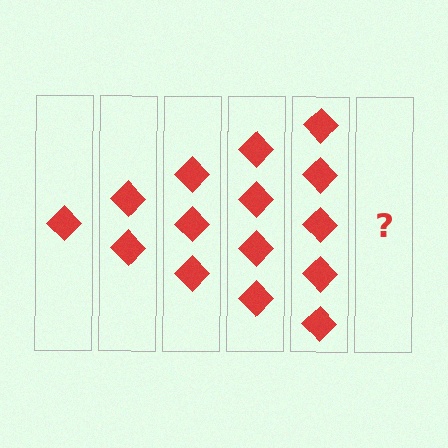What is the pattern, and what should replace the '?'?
The pattern is that each step adds one more diamond. The '?' should be 6 diamonds.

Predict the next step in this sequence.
The next step is 6 diamonds.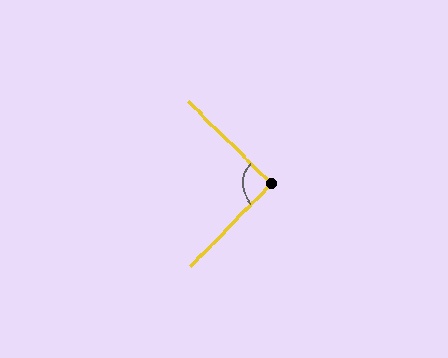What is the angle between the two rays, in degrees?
Approximately 91 degrees.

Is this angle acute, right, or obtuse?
It is approximately a right angle.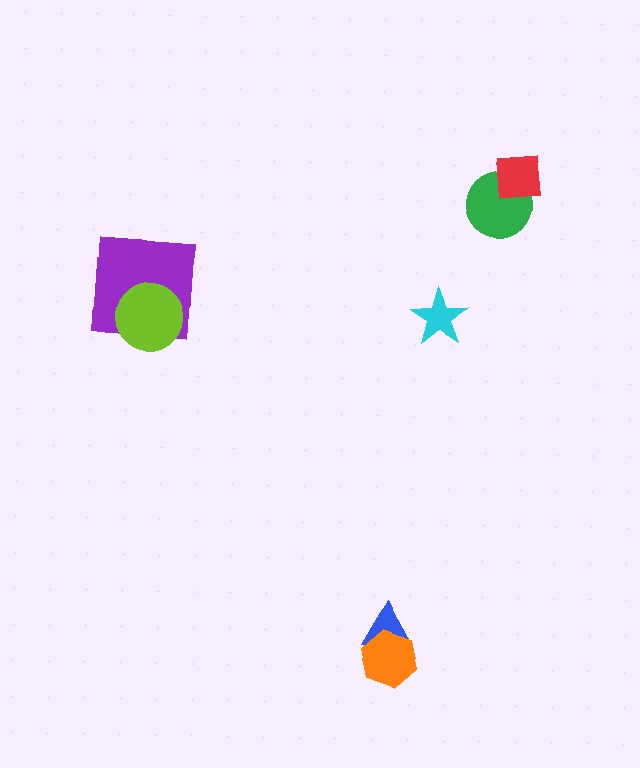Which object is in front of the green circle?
The red square is in front of the green circle.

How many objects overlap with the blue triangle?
1 object overlaps with the blue triangle.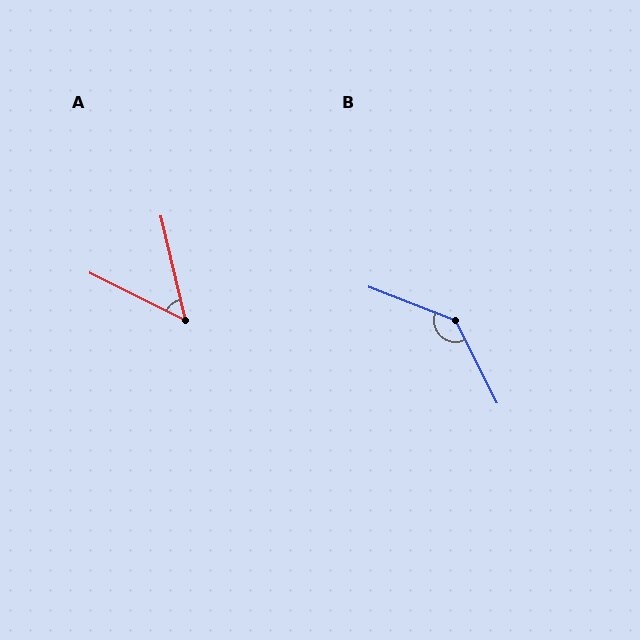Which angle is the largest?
B, at approximately 138 degrees.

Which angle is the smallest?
A, at approximately 50 degrees.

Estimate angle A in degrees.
Approximately 50 degrees.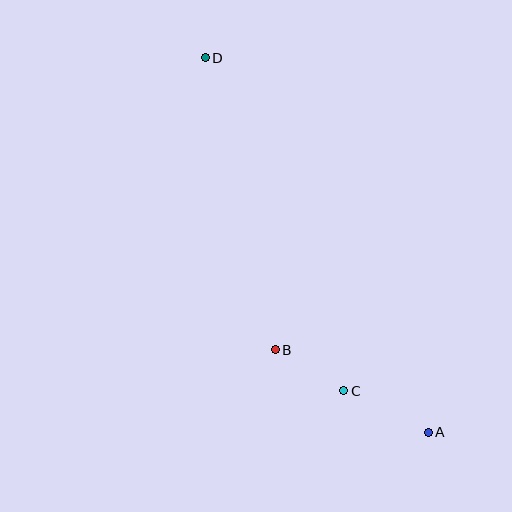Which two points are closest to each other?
Points B and C are closest to each other.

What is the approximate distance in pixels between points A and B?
The distance between A and B is approximately 174 pixels.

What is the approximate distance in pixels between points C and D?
The distance between C and D is approximately 361 pixels.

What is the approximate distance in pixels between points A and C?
The distance between A and C is approximately 94 pixels.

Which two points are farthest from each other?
Points A and D are farthest from each other.